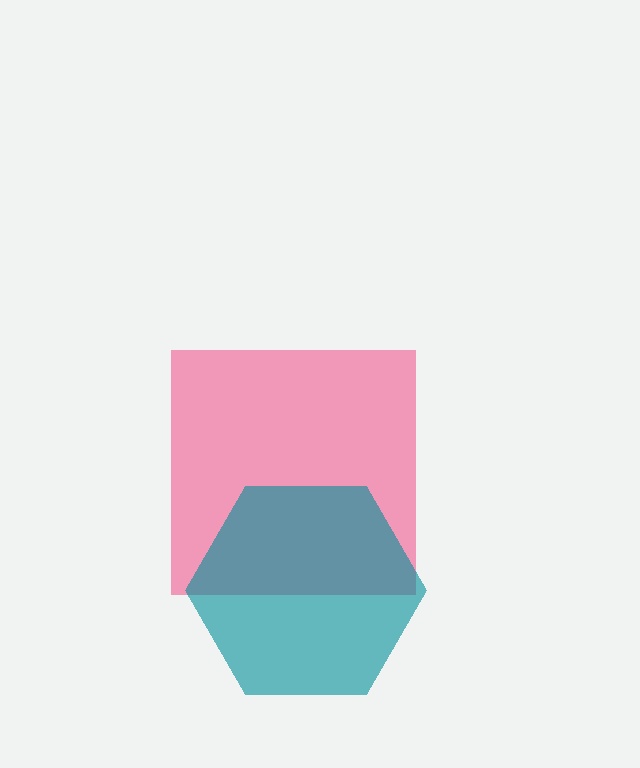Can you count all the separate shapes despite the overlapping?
Yes, there are 2 separate shapes.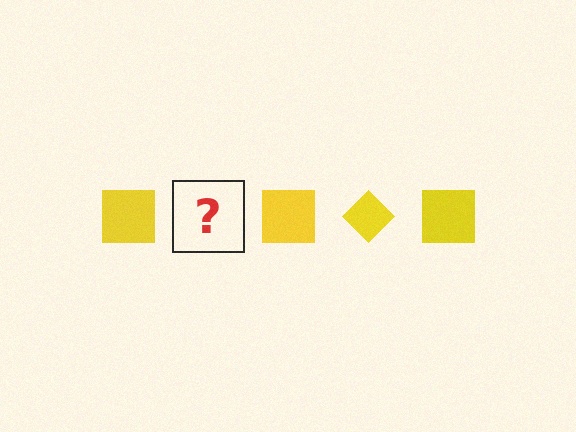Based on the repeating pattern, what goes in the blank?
The blank should be a yellow diamond.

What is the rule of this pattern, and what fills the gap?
The rule is that the pattern cycles through square, diamond shapes in yellow. The gap should be filled with a yellow diamond.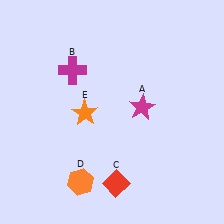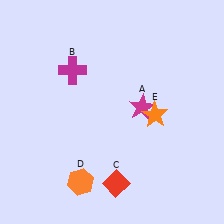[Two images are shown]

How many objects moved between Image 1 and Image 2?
1 object moved between the two images.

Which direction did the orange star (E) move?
The orange star (E) moved right.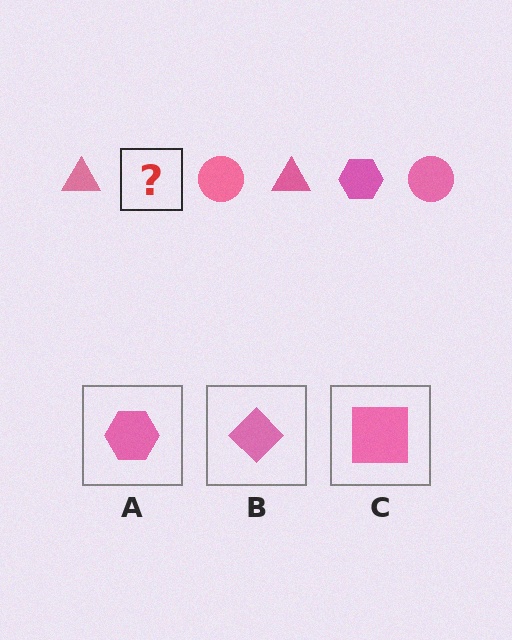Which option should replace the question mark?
Option A.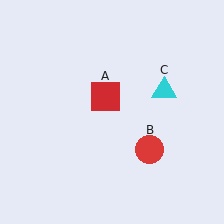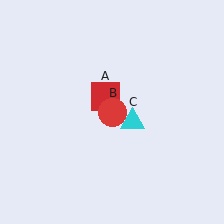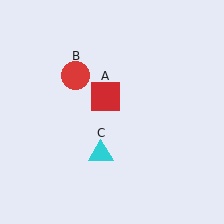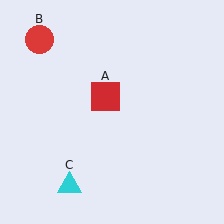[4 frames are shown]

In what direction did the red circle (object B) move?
The red circle (object B) moved up and to the left.